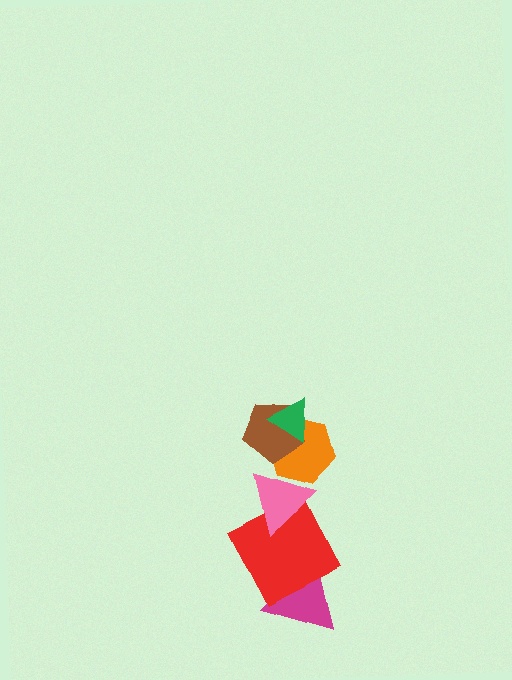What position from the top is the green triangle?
The green triangle is 1st from the top.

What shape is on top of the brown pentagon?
The green triangle is on top of the brown pentagon.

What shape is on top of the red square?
The pink triangle is on top of the red square.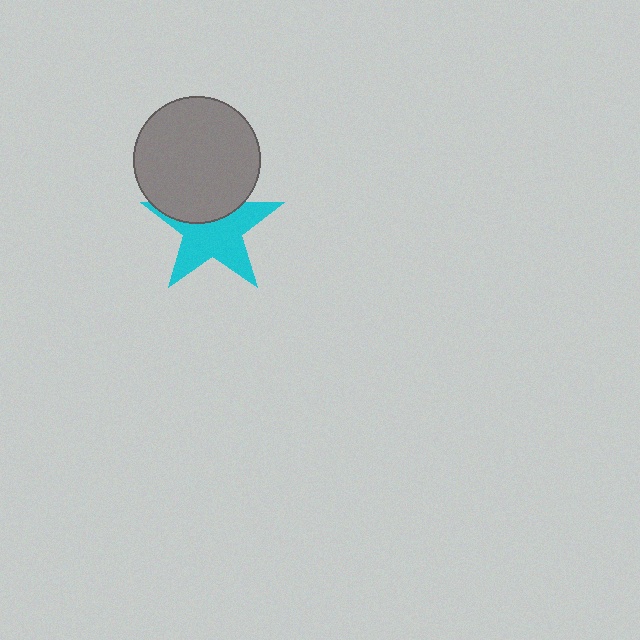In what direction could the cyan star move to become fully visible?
The cyan star could move down. That would shift it out from behind the gray circle entirely.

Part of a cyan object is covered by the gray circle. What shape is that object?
It is a star.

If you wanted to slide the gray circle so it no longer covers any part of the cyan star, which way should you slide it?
Slide it up — that is the most direct way to separate the two shapes.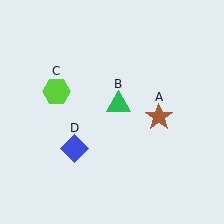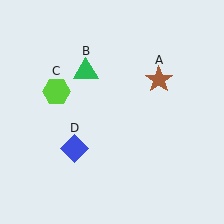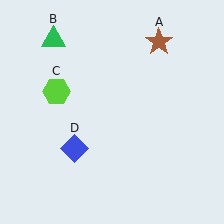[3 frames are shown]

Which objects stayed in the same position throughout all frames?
Lime hexagon (object C) and blue diamond (object D) remained stationary.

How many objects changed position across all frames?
2 objects changed position: brown star (object A), green triangle (object B).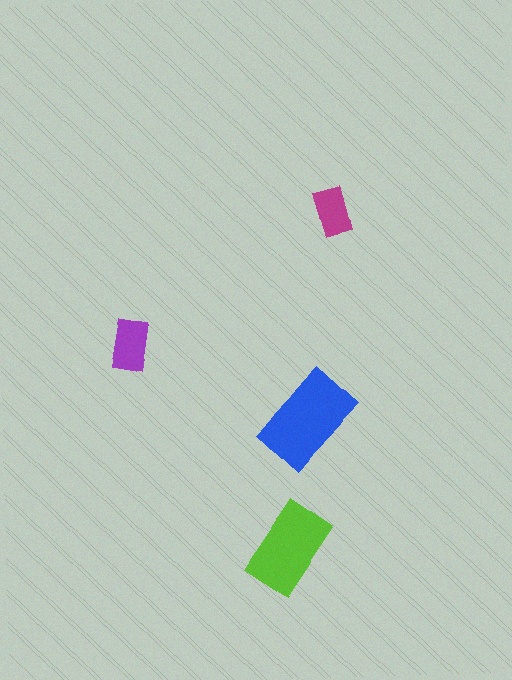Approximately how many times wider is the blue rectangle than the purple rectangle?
About 2 times wider.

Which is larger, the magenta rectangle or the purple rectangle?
The purple one.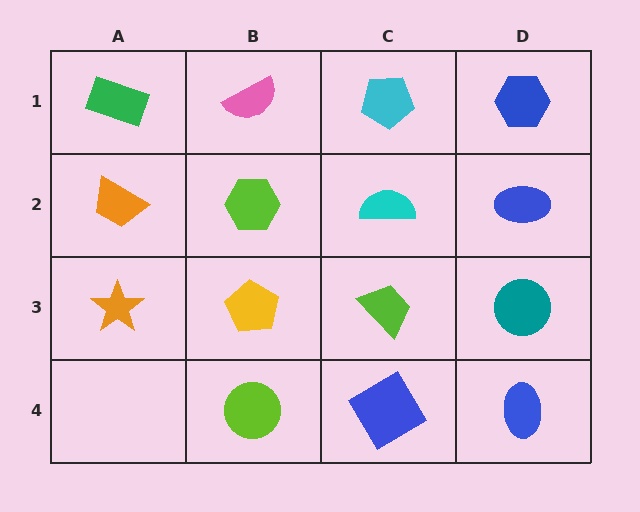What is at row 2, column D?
A blue ellipse.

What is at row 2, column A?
An orange trapezoid.